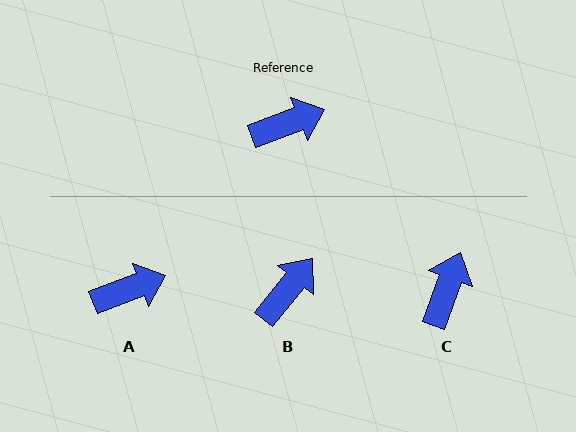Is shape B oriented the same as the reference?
No, it is off by about 31 degrees.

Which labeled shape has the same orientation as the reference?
A.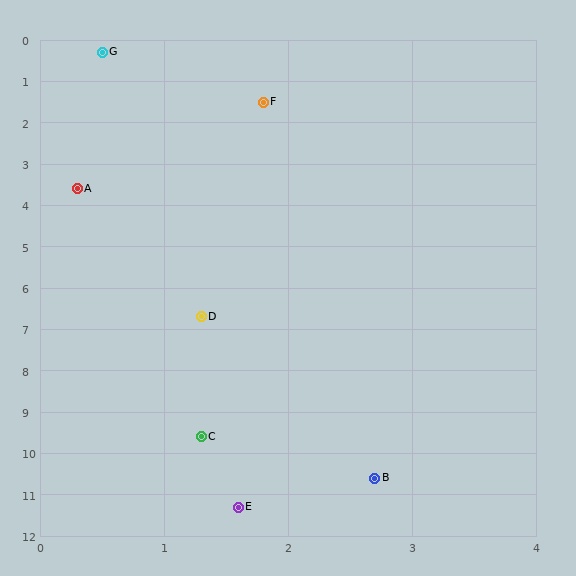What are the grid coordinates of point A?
Point A is at approximately (0.3, 3.6).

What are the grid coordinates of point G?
Point G is at approximately (0.5, 0.3).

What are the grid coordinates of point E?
Point E is at approximately (1.6, 11.3).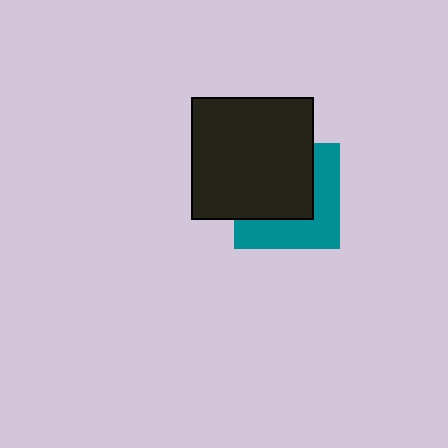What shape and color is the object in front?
The object in front is a black square.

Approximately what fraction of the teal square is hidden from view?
Roughly 54% of the teal square is hidden behind the black square.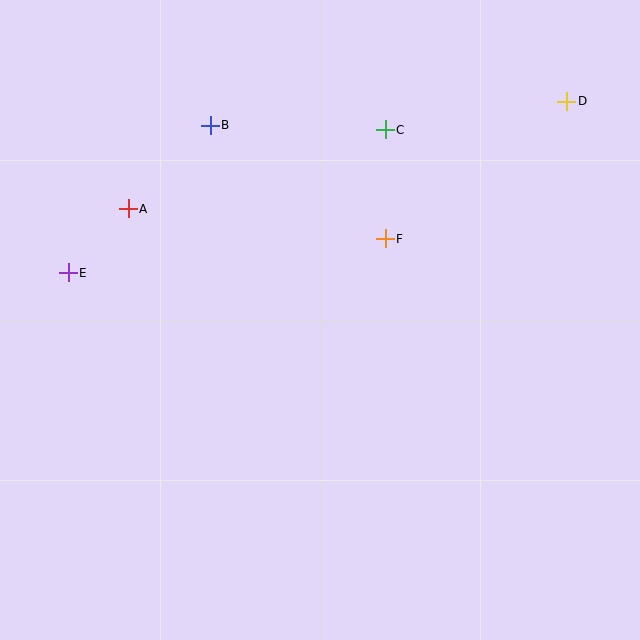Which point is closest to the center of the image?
Point F at (385, 239) is closest to the center.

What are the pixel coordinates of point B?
Point B is at (210, 125).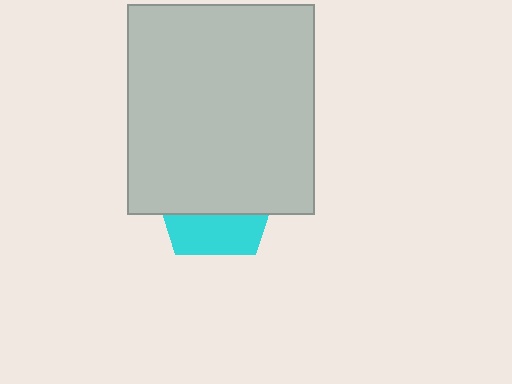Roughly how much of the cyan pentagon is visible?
A small part of it is visible (roughly 33%).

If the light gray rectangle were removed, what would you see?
You would see the complete cyan pentagon.